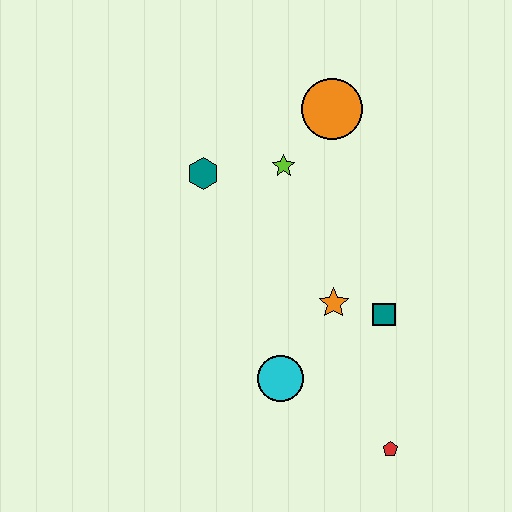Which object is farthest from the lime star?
The red pentagon is farthest from the lime star.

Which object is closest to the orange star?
The teal square is closest to the orange star.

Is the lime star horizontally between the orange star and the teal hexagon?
Yes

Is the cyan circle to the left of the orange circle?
Yes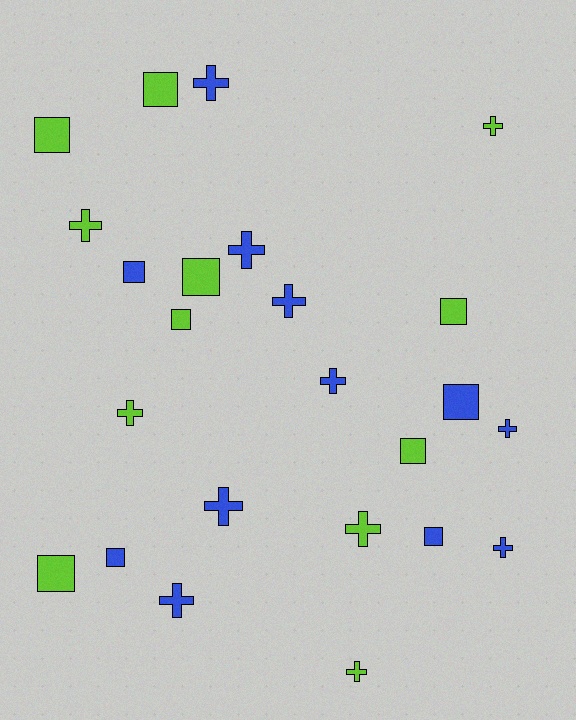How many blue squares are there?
There are 4 blue squares.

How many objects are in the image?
There are 24 objects.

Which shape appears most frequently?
Cross, with 13 objects.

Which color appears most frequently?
Blue, with 12 objects.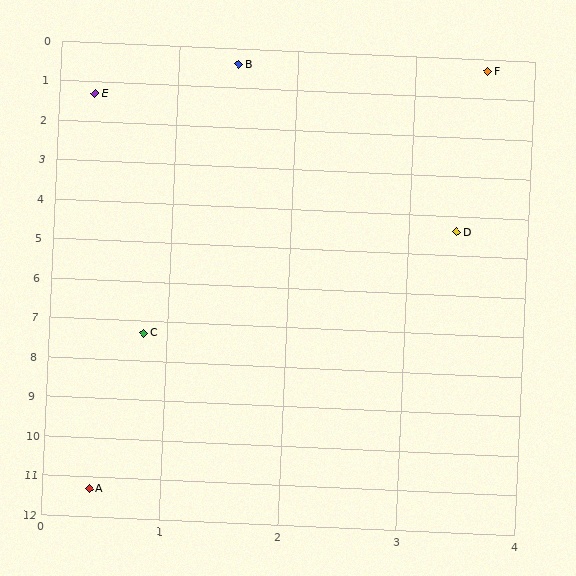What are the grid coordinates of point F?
Point F is at approximately (3.6, 0.3).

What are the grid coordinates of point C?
Point C is at approximately (0.8, 7.3).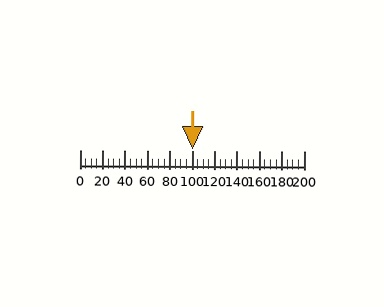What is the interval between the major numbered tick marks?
The major tick marks are spaced 20 units apart.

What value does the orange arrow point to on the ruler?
The orange arrow points to approximately 100.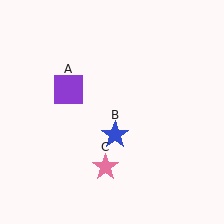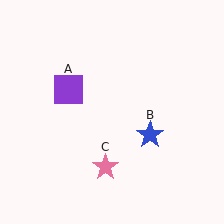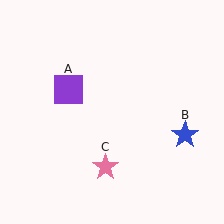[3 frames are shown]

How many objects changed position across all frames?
1 object changed position: blue star (object B).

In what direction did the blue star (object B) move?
The blue star (object B) moved right.